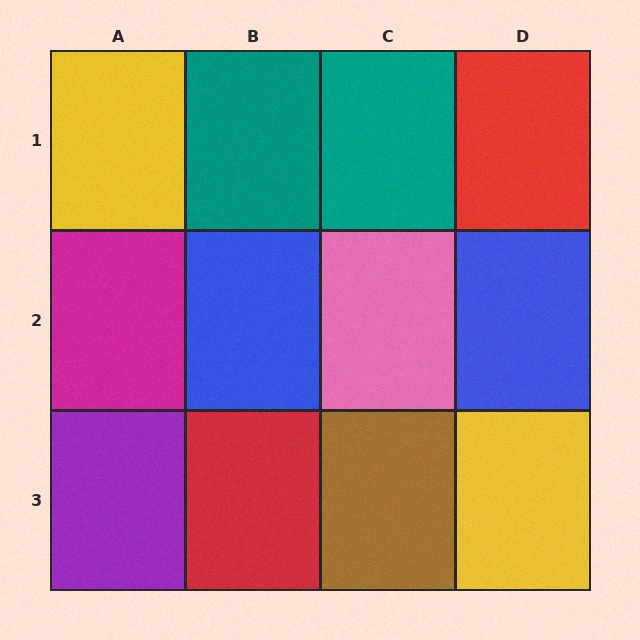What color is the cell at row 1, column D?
Red.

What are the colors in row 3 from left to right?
Purple, red, brown, yellow.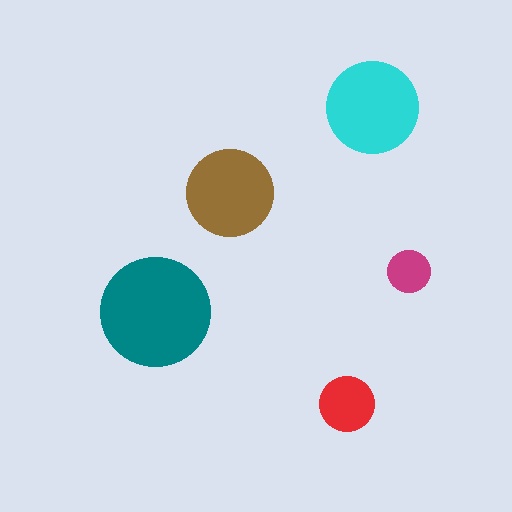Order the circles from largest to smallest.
the teal one, the cyan one, the brown one, the red one, the magenta one.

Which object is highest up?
The cyan circle is topmost.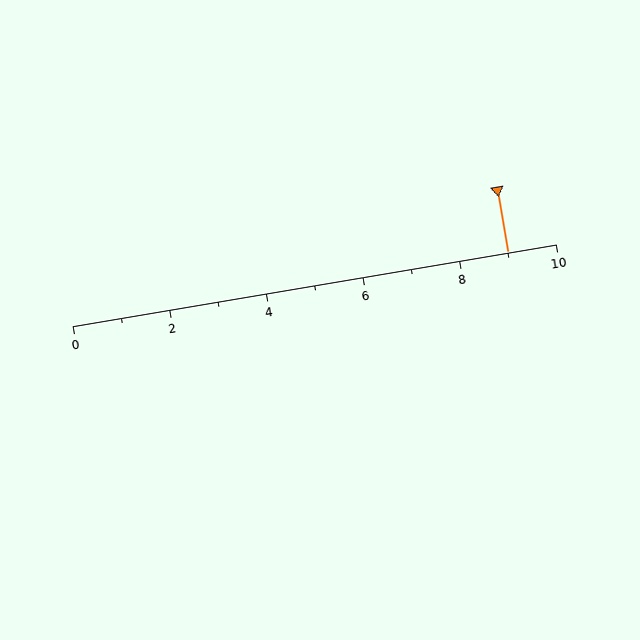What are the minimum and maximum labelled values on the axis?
The axis runs from 0 to 10.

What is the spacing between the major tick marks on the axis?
The major ticks are spaced 2 apart.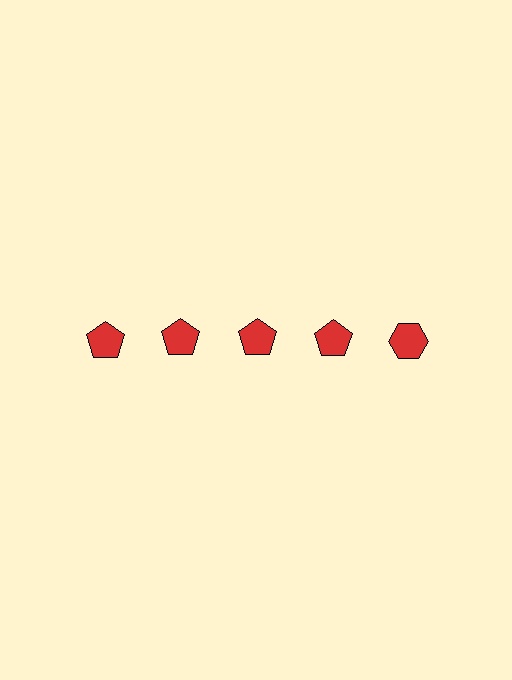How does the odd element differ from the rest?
It has a different shape: hexagon instead of pentagon.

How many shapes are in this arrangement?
There are 5 shapes arranged in a grid pattern.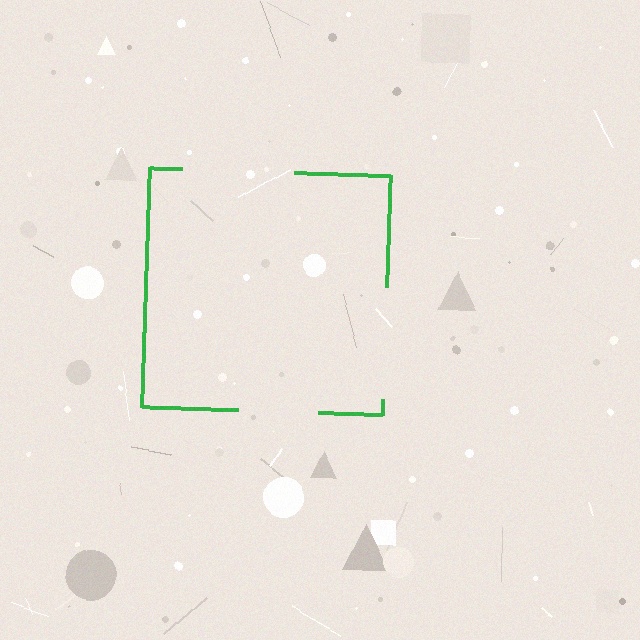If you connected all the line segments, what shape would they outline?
They would outline a square.